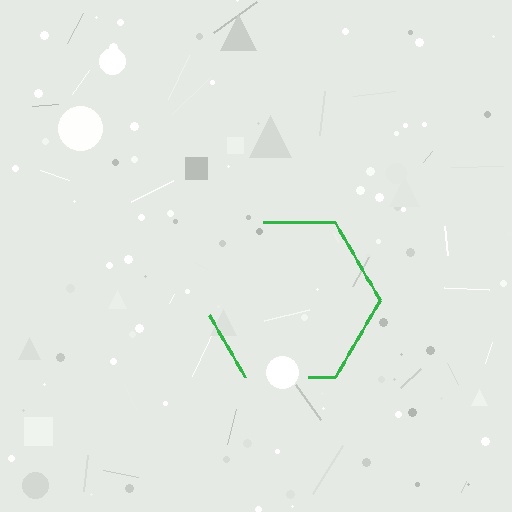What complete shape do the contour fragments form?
The contour fragments form a hexagon.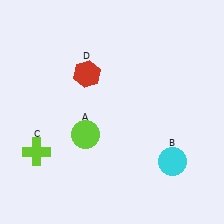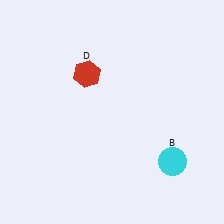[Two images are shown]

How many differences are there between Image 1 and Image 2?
There are 2 differences between the two images.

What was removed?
The lime cross (C), the lime circle (A) were removed in Image 2.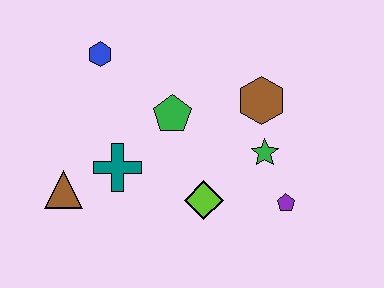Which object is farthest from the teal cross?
The purple pentagon is farthest from the teal cross.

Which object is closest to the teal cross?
The brown triangle is closest to the teal cross.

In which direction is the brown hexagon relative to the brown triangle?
The brown hexagon is to the right of the brown triangle.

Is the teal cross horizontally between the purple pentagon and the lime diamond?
No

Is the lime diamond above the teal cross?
No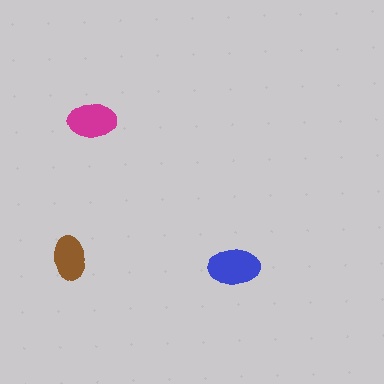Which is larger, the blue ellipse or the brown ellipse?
The blue one.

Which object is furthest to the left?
The brown ellipse is leftmost.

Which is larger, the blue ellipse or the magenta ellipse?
The blue one.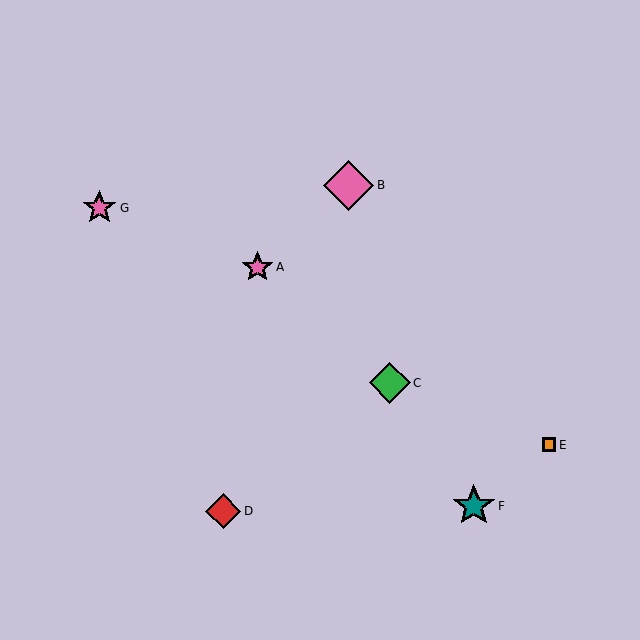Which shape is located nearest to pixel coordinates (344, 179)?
The pink diamond (labeled B) at (349, 185) is nearest to that location.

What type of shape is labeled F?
Shape F is a teal star.